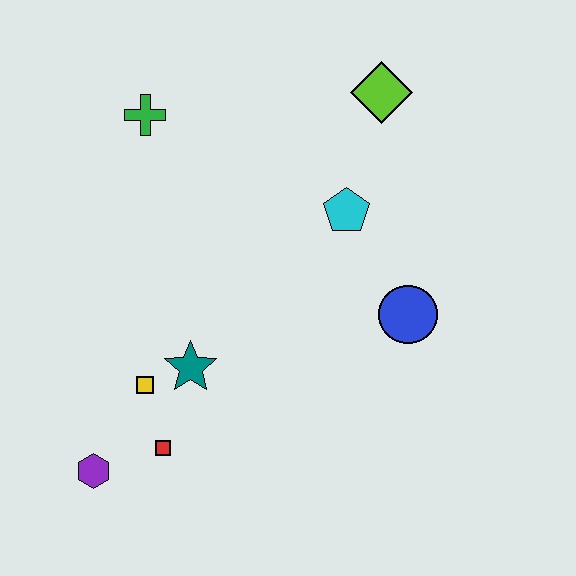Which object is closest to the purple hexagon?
The red square is closest to the purple hexagon.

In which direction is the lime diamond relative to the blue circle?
The lime diamond is above the blue circle.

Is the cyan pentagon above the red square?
Yes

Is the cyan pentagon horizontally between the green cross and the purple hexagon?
No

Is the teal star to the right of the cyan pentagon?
No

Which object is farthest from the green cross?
The purple hexagon is farthest from the green cross.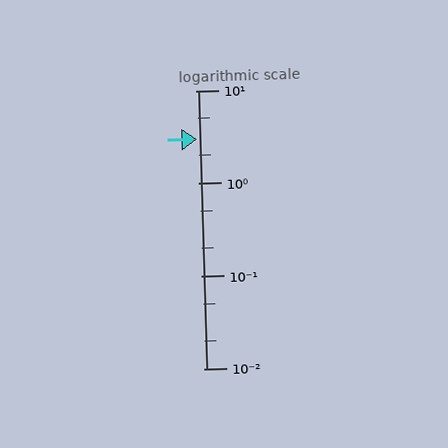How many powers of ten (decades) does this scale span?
The scale spans 3 decades, from 0.01 to 10.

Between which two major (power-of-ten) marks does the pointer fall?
The pointer is between 1 and 10.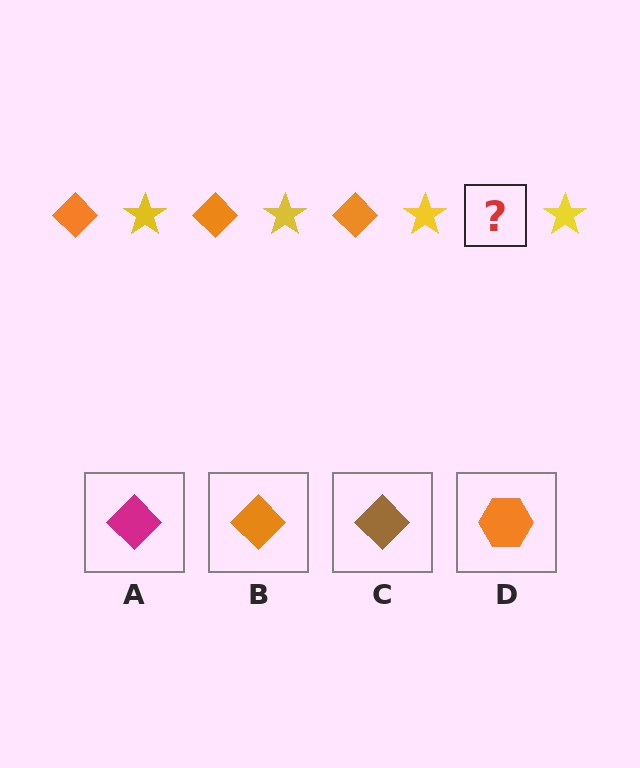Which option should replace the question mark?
Option B.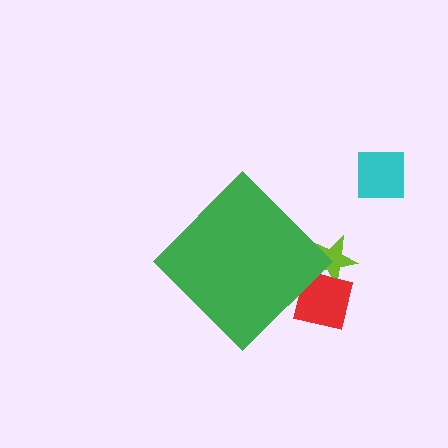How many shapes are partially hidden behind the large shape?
2 shapes are partially hidden.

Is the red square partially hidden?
Yes, the red square is partially hidden behind the green diamond.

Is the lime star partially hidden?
Yes, the lime star is partially hidden behind the green diamond.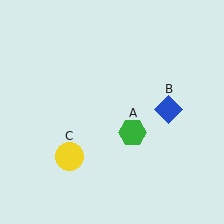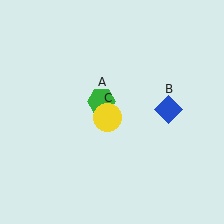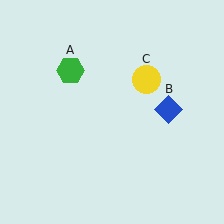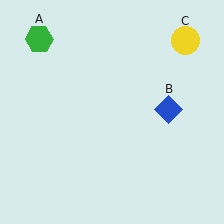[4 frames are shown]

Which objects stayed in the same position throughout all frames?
Blue diamond (object B) remained stationary.